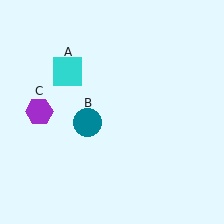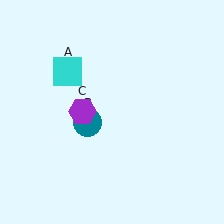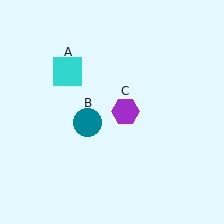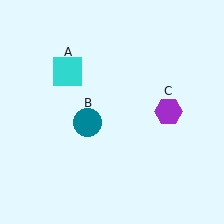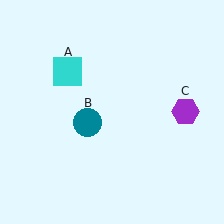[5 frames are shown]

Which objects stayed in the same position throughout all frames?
Cyan square (object A) and teal circle (object B) remained stationary.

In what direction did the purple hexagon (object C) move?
The purple hexagon (object C) moved right.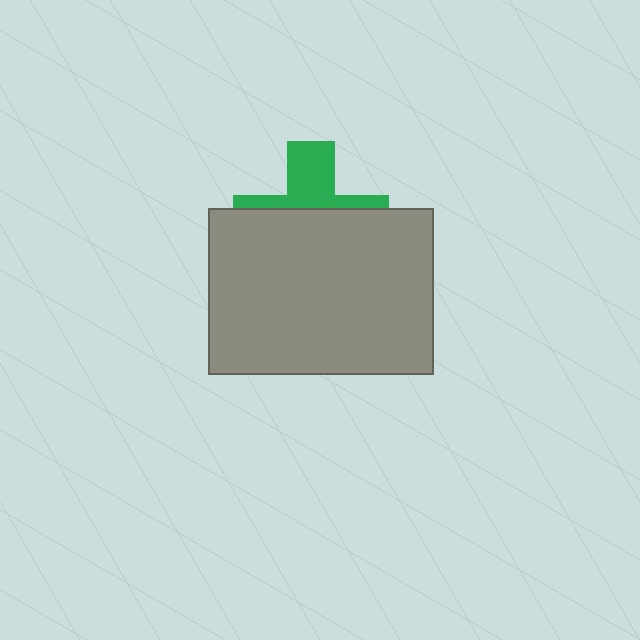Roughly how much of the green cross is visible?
A small part of it is visible (roughly 35%).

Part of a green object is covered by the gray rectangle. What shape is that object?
It is a cross.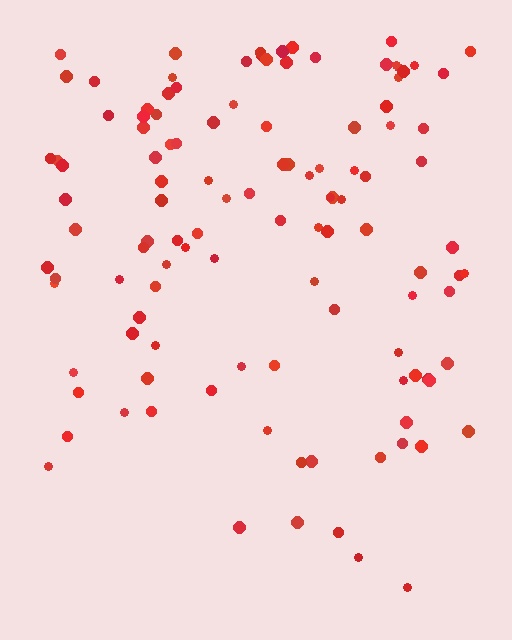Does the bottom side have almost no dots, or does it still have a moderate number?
Still a moderate number, just noticeably fewer than the top.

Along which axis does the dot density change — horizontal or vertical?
Vertical.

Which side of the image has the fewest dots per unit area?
The bottom.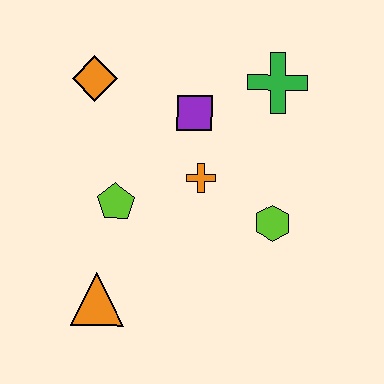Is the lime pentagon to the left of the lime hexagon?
Yes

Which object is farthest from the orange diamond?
The lime hexagon is farthest from the orange diamond.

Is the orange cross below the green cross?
Yes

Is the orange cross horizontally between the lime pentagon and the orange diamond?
No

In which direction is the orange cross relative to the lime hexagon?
The orange cross is to the left of the lime hexagon.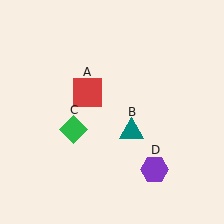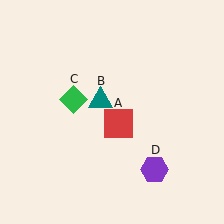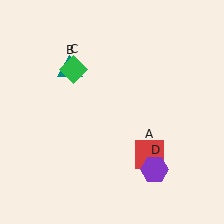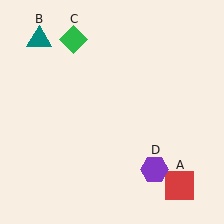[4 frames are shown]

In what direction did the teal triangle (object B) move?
The teal triangle (object B) moved up and to the left.